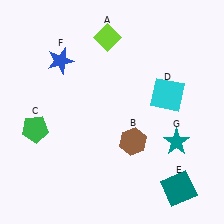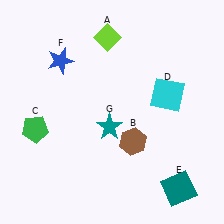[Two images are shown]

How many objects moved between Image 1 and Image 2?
1 object moved between the two images.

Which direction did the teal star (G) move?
The teal star (G) moved left.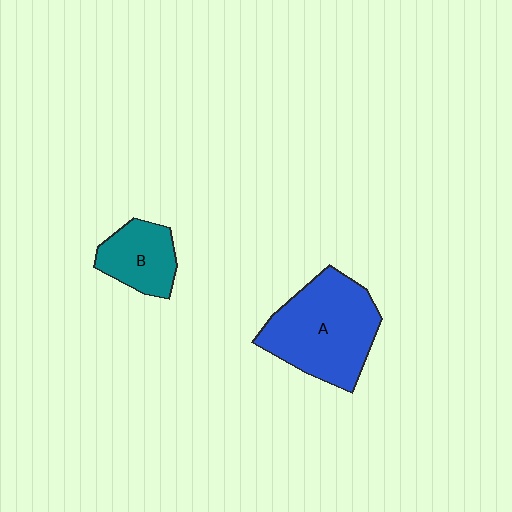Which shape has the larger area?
Shape A (blue).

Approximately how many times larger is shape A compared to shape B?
Approximately 2.0 times.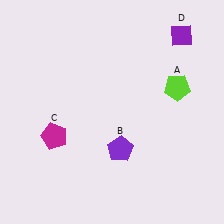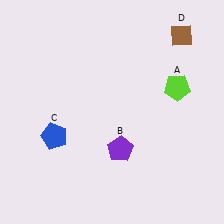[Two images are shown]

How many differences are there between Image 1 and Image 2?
There are 2 differences between the two images.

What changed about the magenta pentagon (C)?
In Image 1, C is magenta. In Image 2, it changed to blue.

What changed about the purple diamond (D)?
In Image 1, D is purple. In Image 2, it changed to brown.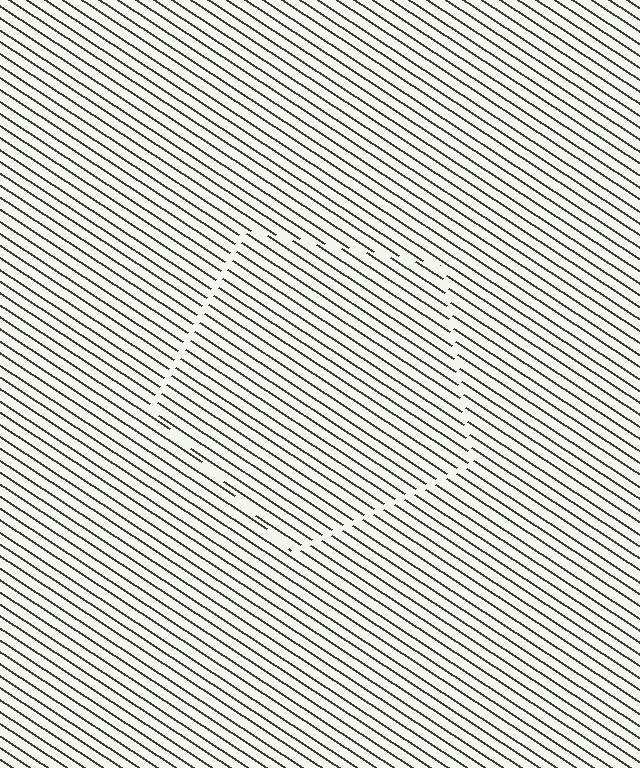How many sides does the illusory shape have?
5 sides — the line-ends trace a pentagon.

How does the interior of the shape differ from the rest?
The interior of the shape contains the same grating, shifted by half a period — the contour is defined by the phase discontinuity where line-ends from the inner and outer gratings abut.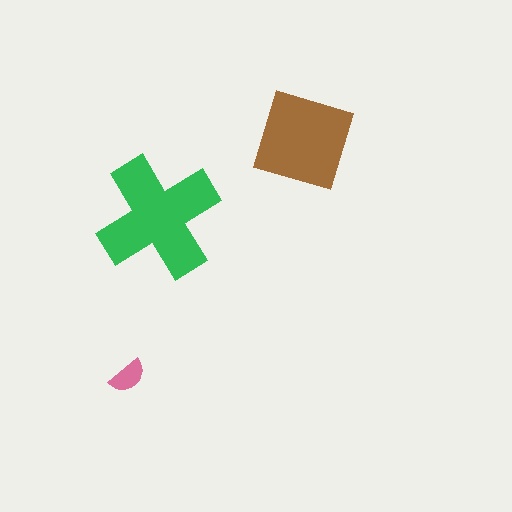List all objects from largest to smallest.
The green cross, the brown diamond, the pink semicircle.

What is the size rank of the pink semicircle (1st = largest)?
3rd.